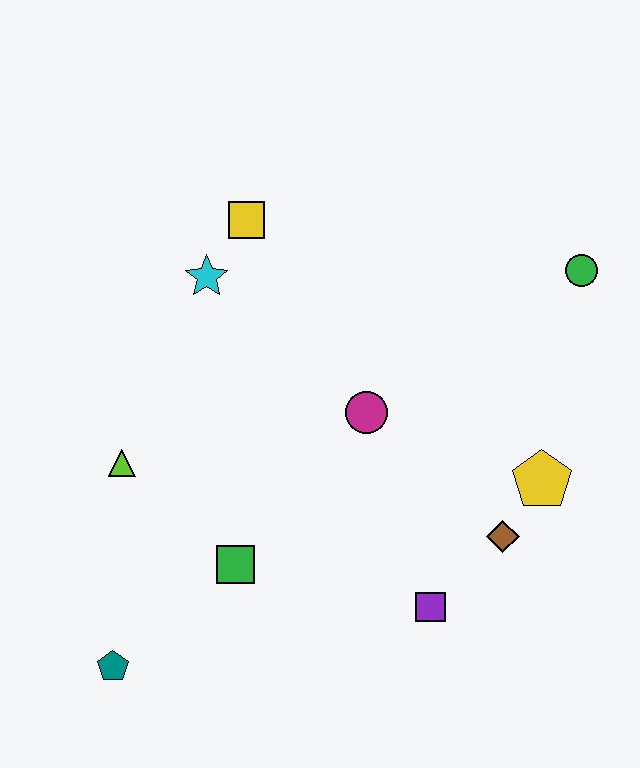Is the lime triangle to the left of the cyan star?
Yes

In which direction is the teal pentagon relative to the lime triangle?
The teal pentagon is below the lime triangle.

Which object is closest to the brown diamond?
The yellow pentagon is closest to the brown diamond.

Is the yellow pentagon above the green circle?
No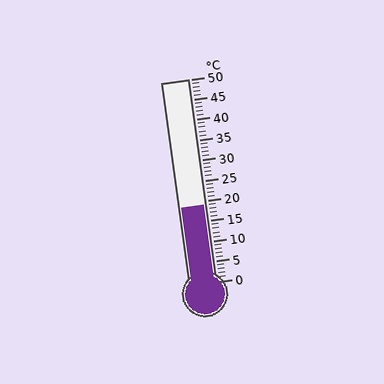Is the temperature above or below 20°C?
The temperature is below 20°C.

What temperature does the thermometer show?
The thermometer shows approximately 19°C.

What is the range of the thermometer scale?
The thermometer scale ranges from 0°C to 50°C.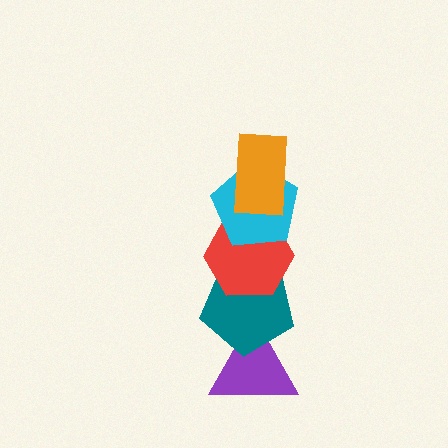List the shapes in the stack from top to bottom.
From top to bottom: the orange rectangle, the cyan pentagon, the red hexagon, the teal pentagon, the purple triangle.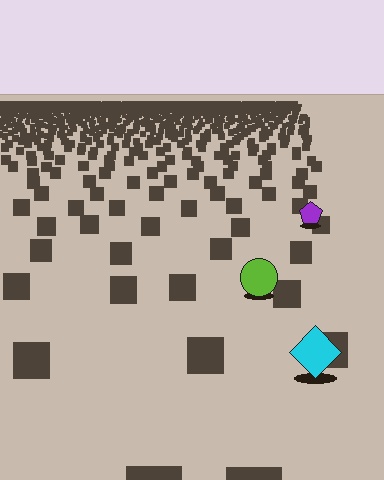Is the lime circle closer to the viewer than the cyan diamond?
No. The cyan diamond is closer — you can tell from the texture gradient: the ground texture is coarser near it.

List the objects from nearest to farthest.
From nearest to farthest: the cyan diamond, the lime circle, the purple pentagon.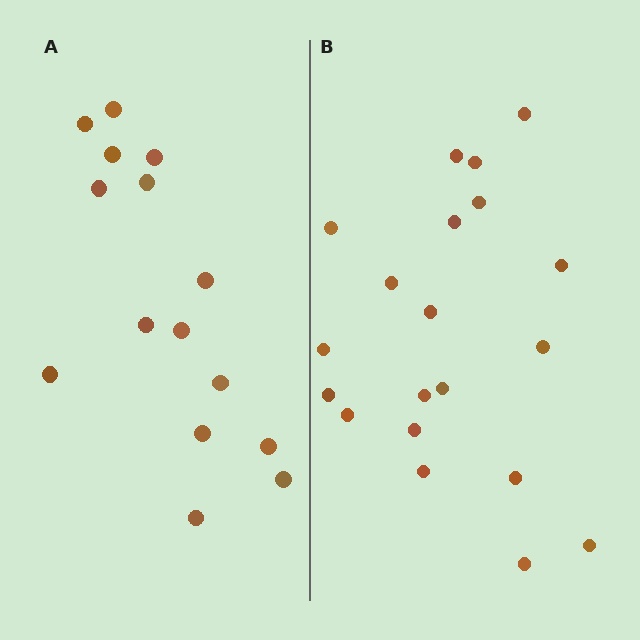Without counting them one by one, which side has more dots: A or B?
Region B (the right region) has more dots.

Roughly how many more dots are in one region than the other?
Region B has about 5 more dots than region A.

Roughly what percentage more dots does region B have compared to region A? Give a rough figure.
About 35% more.